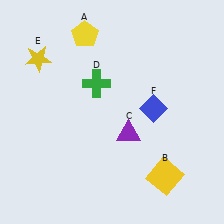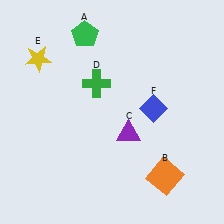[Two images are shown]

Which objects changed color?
A changed from yellow to green. B changed from yellow to orange.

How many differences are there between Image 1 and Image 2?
There are 2 differences between the two images.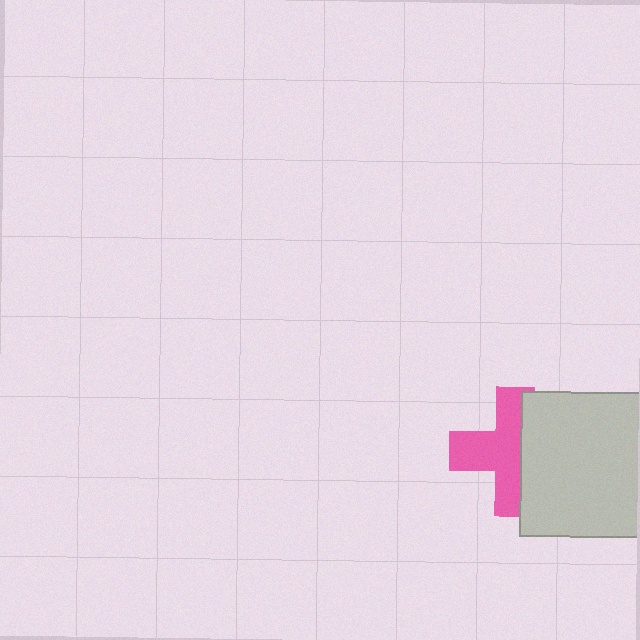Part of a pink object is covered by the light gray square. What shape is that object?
It is a cross.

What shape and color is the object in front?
The object in front is a light gray square.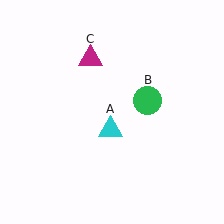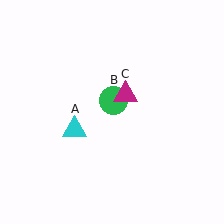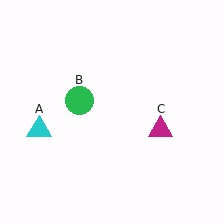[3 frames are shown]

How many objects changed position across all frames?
3 objects changed position: cyan triangle (object A), green circle (object B), magenta triangle (object C).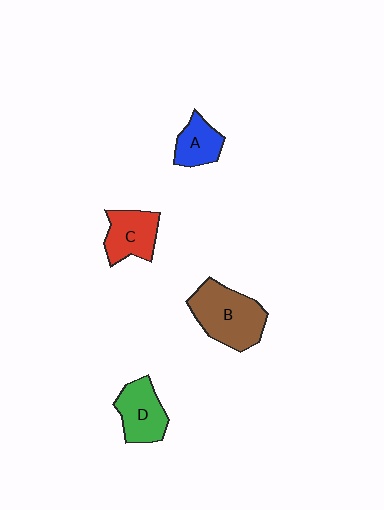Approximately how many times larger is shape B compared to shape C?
Approximately 1.5 times.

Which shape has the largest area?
Shape B (brown).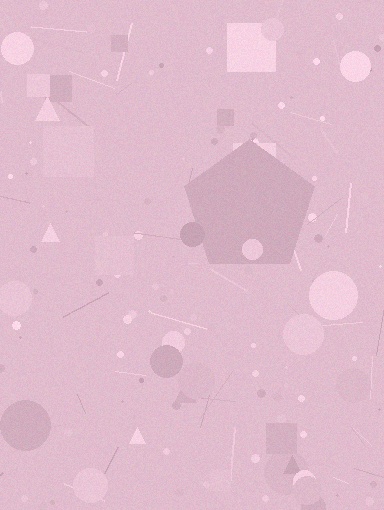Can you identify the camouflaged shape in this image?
The camouflaged shape is a pentagon.